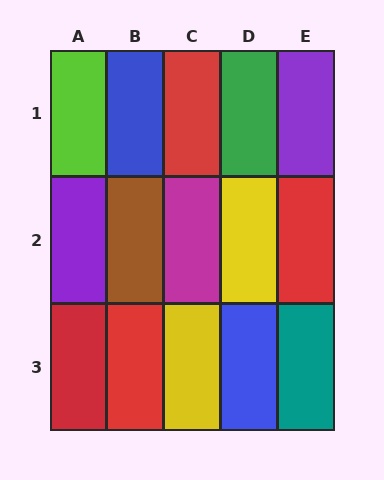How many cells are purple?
2 cells are purple.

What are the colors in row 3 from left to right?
Red, red, yellow, blue, teal.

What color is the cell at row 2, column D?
Yellow.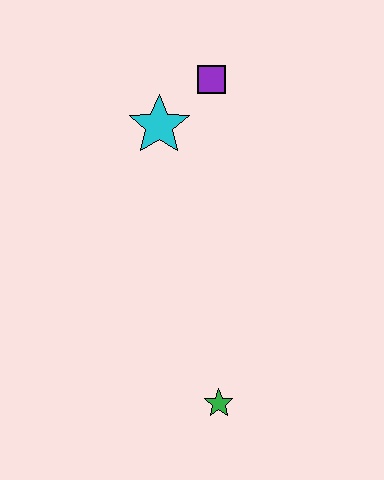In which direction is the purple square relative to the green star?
The purple square is above the green star.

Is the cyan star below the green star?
No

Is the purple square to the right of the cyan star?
Yes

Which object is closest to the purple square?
The cyan star is closest to the purple square.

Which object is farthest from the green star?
The purple square is farthest from the green star.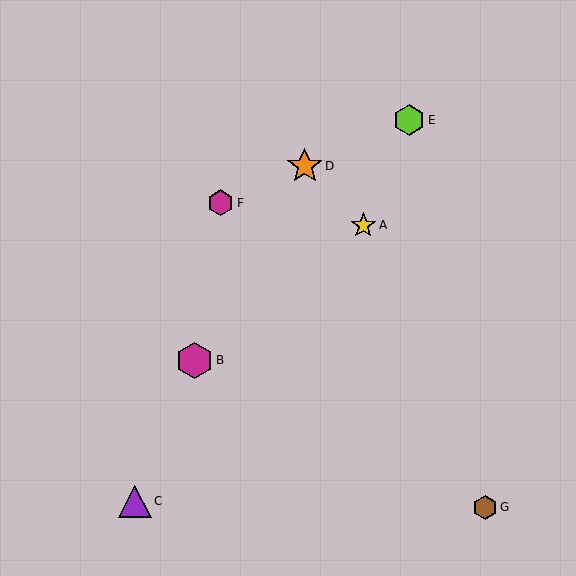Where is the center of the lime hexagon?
The center of the lime hexagon is at (409, 120).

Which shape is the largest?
The magenta hexagon (labeled B) is the largest.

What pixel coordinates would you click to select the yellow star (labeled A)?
Click at (363, 225) to select the yellow star A.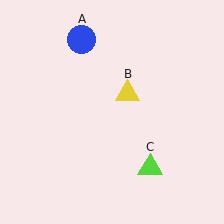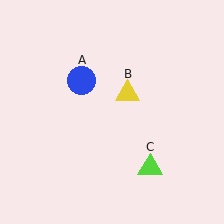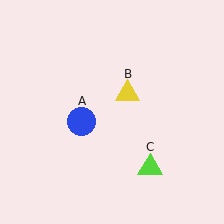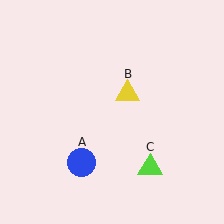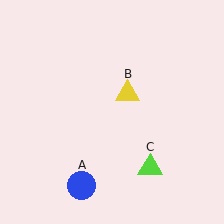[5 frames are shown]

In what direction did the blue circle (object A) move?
The blue circle (object A) moved down.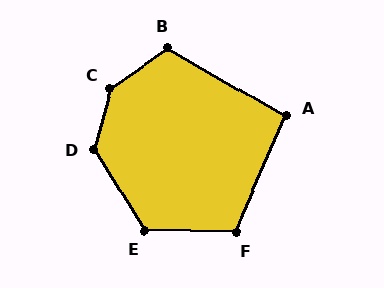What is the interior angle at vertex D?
Approximately 132 degrees (obtuse).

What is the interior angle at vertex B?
Approximately 116 degrees (obtuse).